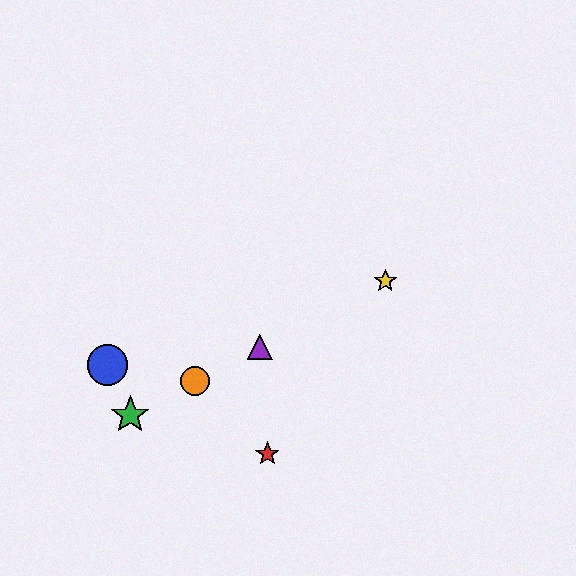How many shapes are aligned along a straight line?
4 shapes (the green star, the yellow star, the purple triangle, the orange circle) are aligned along a straight line.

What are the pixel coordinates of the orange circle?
The orange circle is at (195, 381).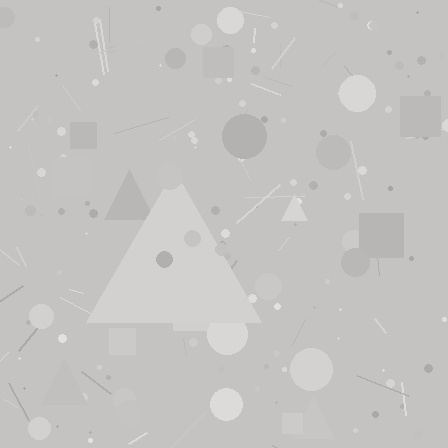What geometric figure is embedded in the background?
A triangle is embedded in the background.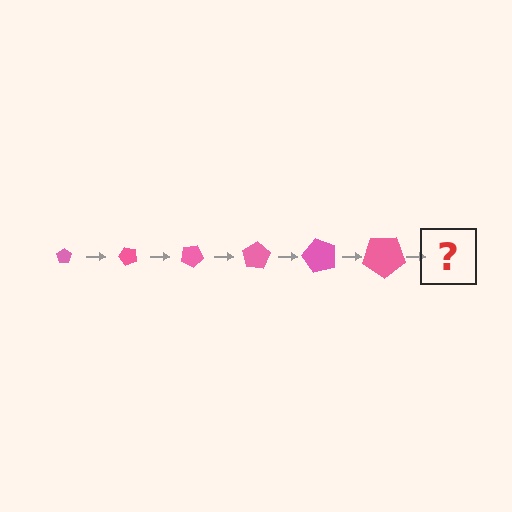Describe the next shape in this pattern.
It should be a pentagon, larger than the previous one and rotated 300 degrees from the start.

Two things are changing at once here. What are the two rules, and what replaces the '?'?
The two rules are that the pentagon grows larger each step and it rotates 50 degrees each step. The '?' should be a pentagon, larger than the previous one and rotated 300 degrees from the start.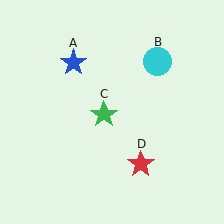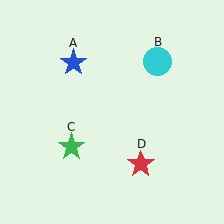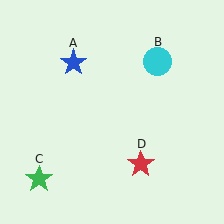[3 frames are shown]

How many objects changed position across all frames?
1 object changed position: green star (object C).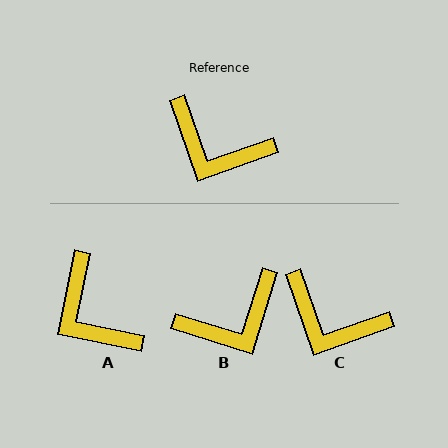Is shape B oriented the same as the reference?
No, it is off by about 53 degrees.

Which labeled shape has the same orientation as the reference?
C.